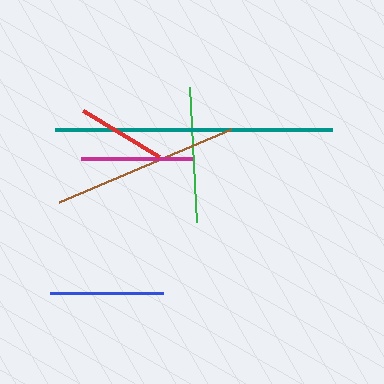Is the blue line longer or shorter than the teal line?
The teal line is longer than the blue line.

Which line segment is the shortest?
The red line is the shortest at approximately 89 pixels.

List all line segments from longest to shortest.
From longest to shortest: teal, brown, green, blue, magenta, red.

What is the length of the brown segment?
The brown segment is approximately 187 pixels long.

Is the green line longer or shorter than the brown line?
The brown line is longer than the green line.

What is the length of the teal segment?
The teal segment is approximately 278 pixels long.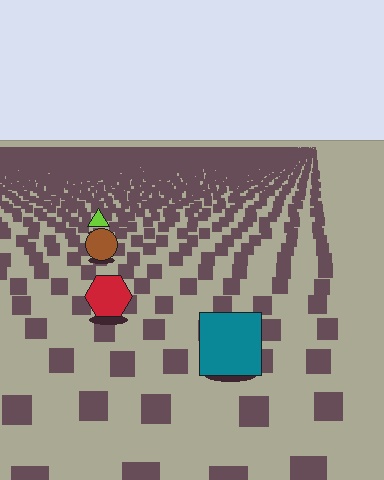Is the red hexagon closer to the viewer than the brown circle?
Yes. The red hexagon is closer — you can tell from the texture gradient: the ground texture is coarser near it.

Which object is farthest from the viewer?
The lime triangle is farthest from the viewer. It appears smaller and the ground texture around it is denser.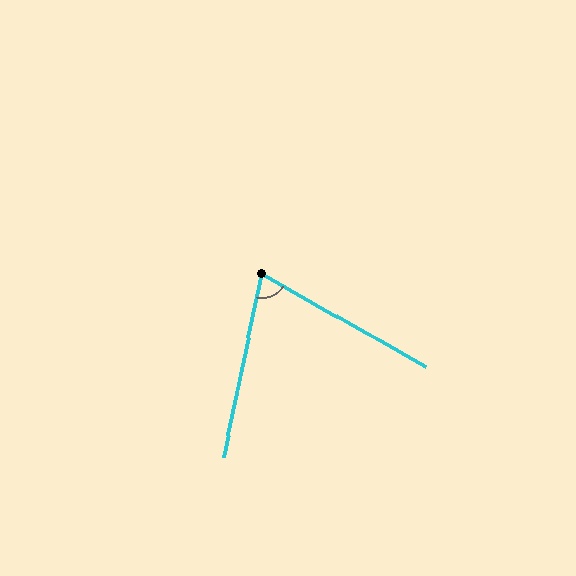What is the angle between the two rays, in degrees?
Approximately 72 degrees.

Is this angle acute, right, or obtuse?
It is acute.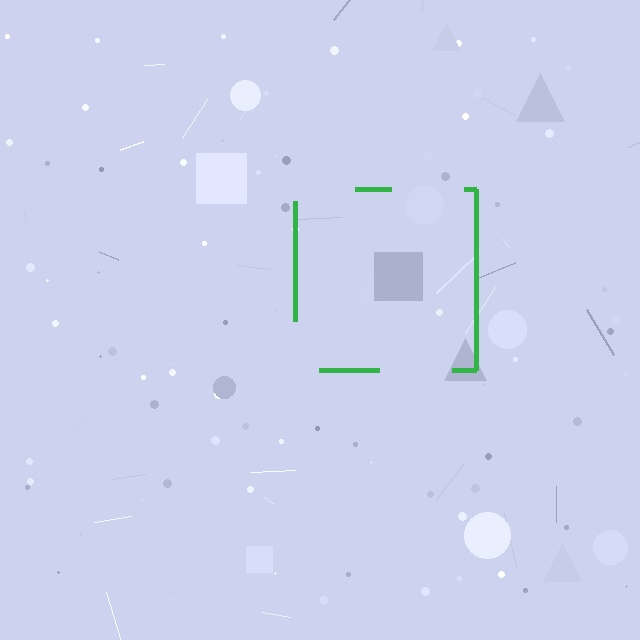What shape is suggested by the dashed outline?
The dashed outline suggests a square.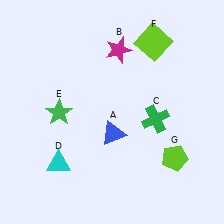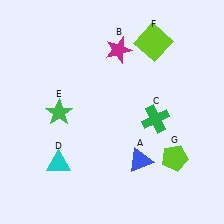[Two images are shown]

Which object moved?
The blue triangle (A) moved down.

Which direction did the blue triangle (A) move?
The blue triangle (A) moved down.